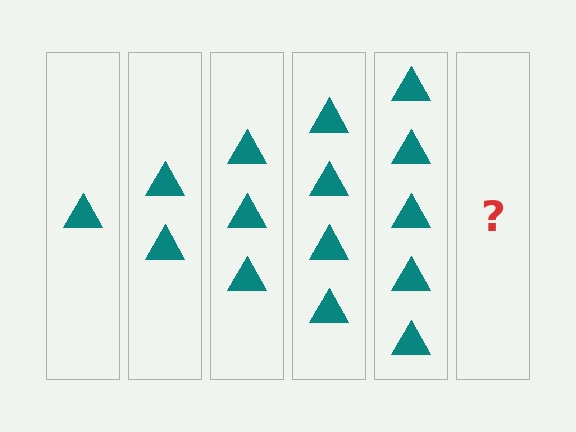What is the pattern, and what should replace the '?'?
The pattern is that each step adds one more triangle. The '?' should be 6 triangles.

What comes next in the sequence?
The next element should be 6 triangles.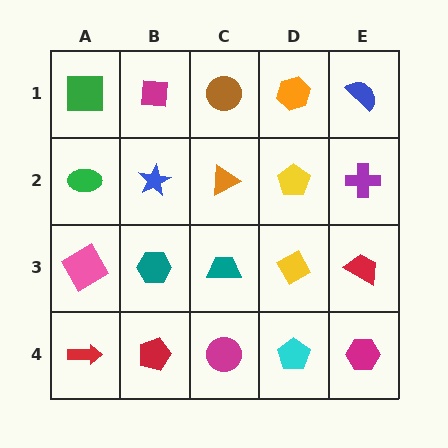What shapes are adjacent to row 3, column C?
An orange triangle (row 2, column C), a magenta circle (row 4, column C), a teal hexagon (row 3, column B), a yellow diamond (row 3, column D).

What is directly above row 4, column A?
A pink diamond.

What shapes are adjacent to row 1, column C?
An orange triangle (row 2, column C), a magenta square (row 1, column B), an orange hexagon (row 1, column D).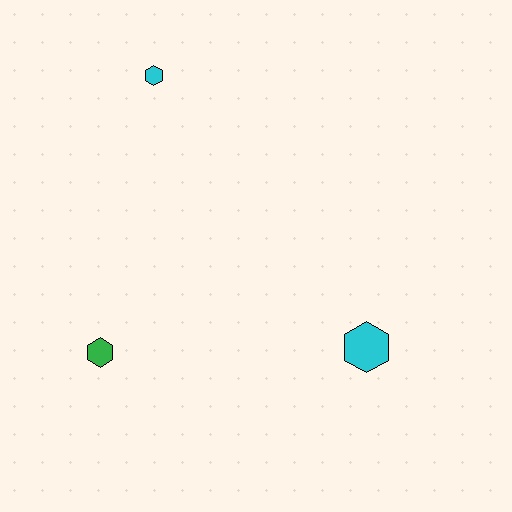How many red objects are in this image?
There are no red objects.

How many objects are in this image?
There are 3 objects.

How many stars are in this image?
There are no stars.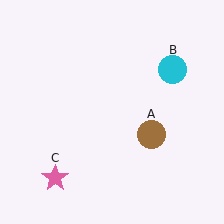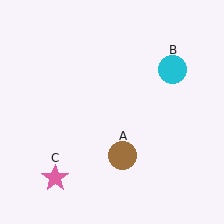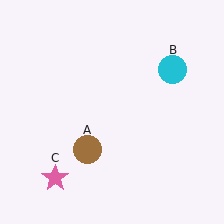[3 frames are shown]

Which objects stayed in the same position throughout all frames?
Cyan circle (object B) and pink star (object C) remained stationary.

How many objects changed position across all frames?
1 object changed position: brown circle (object A).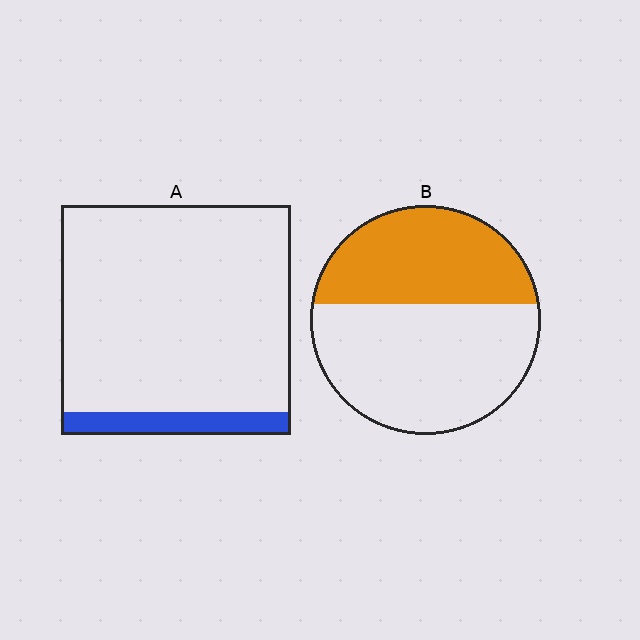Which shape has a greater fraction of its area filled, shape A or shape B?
Shape B.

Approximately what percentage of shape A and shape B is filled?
A is approximately 10% and B is approximately 40%.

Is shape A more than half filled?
No.